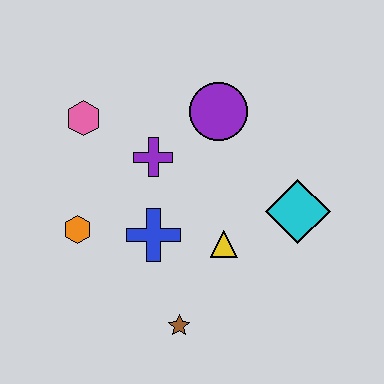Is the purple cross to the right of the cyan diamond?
No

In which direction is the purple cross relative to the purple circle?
The purple cross is to the left of the purple circle.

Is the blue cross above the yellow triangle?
Yes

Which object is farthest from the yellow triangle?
The pink hexagon is farthest from the yellow triangle.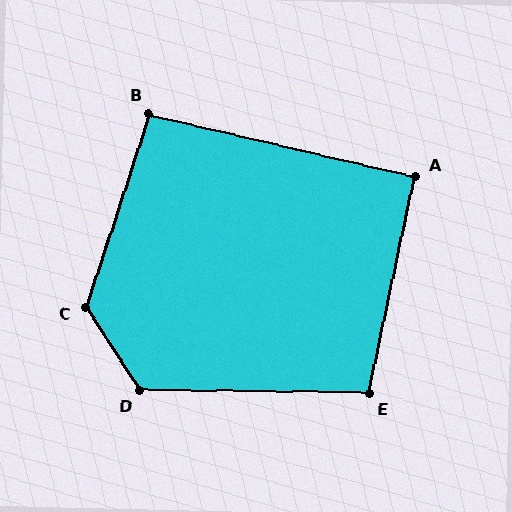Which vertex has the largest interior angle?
C, at approximately 129 degrees.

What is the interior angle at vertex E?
Approximately 101 degrees (obtuse).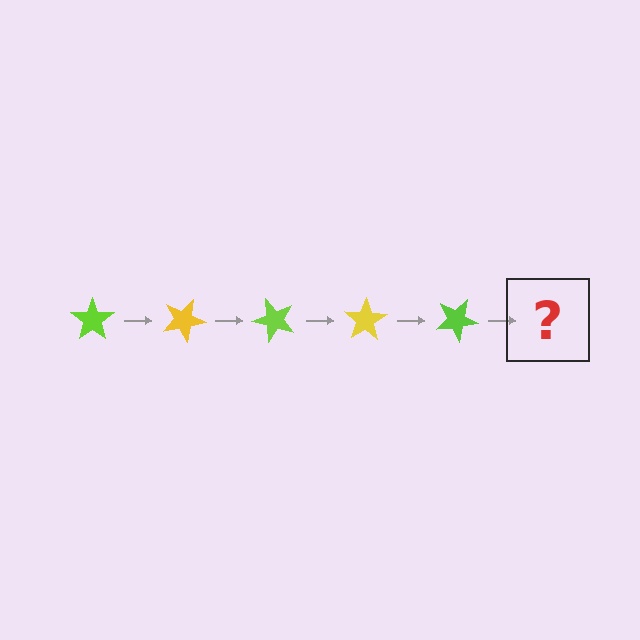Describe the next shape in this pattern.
It should be a yellow star, rotated 125 degrees from the start.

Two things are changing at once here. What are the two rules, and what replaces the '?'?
The two rules are that it rotates 25 degrees each step and the color cycles through lime and yellow. The '?' should be a yellow star, rotated 125 degrees from the start.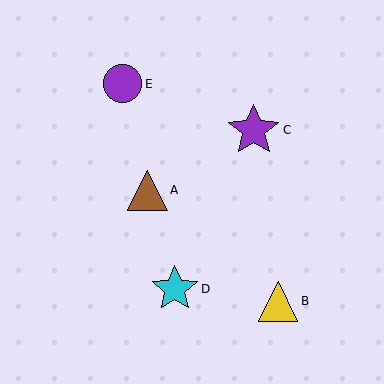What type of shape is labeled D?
Shape D is a cyan star.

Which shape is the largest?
The purple star (labeled C) is the largest.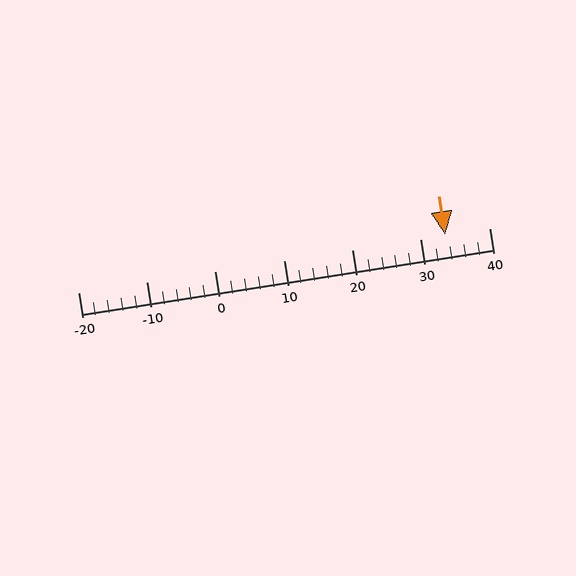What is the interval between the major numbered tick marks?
The major tick marks are spaced 10 units apart.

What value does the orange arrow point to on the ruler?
The orange arrow points to approximately 34.